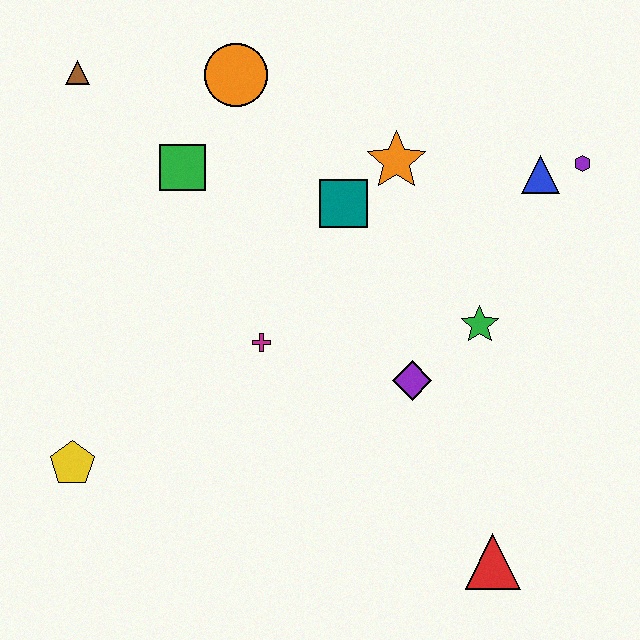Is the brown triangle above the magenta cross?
Yes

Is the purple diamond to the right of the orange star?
Yes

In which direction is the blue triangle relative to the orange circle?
The blue triangle is to the right of the orange circle.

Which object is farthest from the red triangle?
The brown triangle is farthest from the red triangle.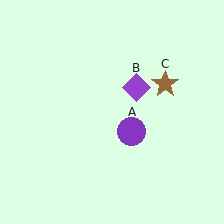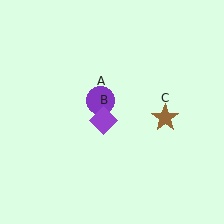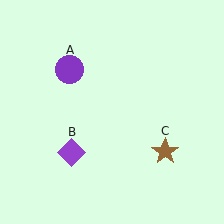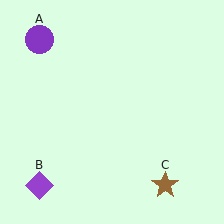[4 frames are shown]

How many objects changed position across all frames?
3 objects changed position: purple circle (object A), purple diamond (object B), brown star (object C).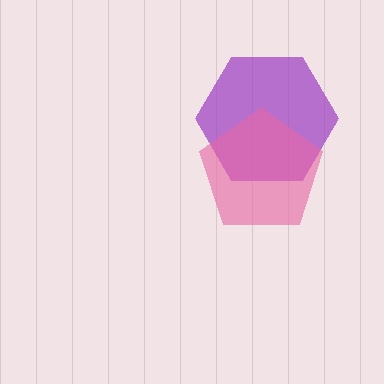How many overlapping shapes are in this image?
There are 2 overlapping shapes in the image.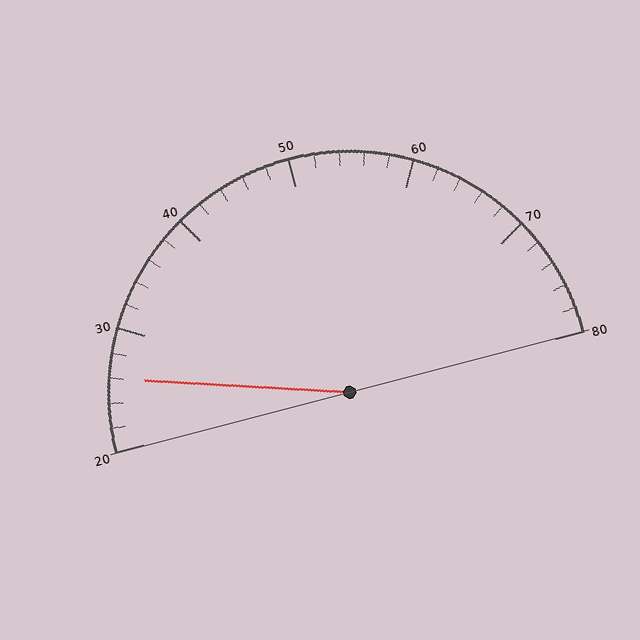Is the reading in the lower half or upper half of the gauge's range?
The reading is in the lower half of the range (20 to 80).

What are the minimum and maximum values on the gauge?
The gauge ranges from 20 to 80.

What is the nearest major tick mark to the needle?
The nearest major tick mark is 30.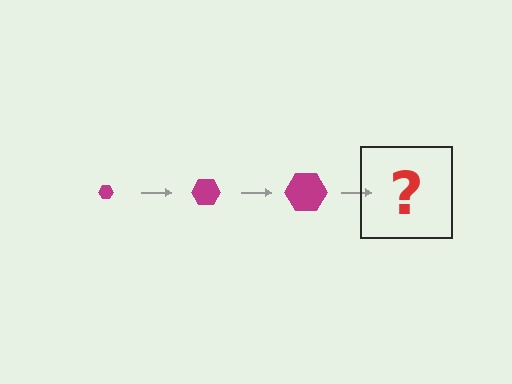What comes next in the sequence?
The next element should be a magenta hexagon, larger than the previous one.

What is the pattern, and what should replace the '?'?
The pattern is that the hexagon gets progressively larger each step. The '?' should be a magenta hexagon, larger than the previous one.